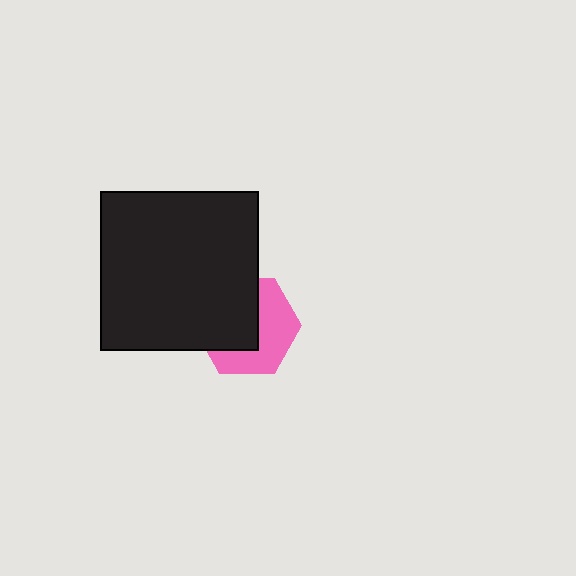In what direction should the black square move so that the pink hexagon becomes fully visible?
The black square should move toward the upper-left. That is the shortest direction to clear the overlap and leave the pink hexagon fully visible.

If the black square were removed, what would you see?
You would see the complete pink hexagon.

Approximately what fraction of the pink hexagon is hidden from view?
Roughly 52% of the pink hexagon is hidden behind the black square.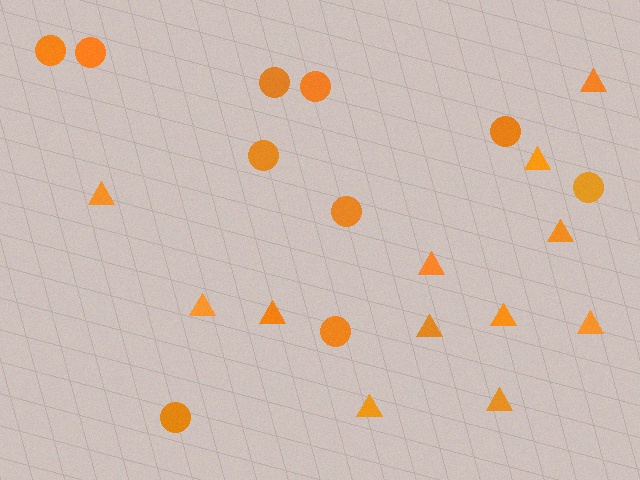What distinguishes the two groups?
There are 2 groups: one group of triangles (12) and one group of circles (10).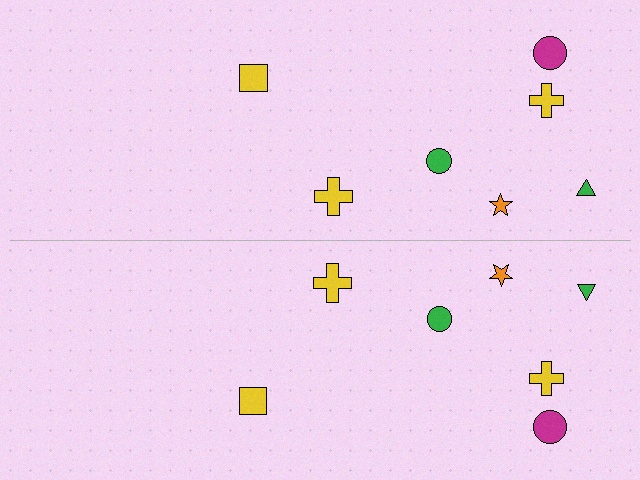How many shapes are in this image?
There are 14 shapes in this image.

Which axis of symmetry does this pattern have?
The pattern has a horizontal axis of symmetry running through the center of the image.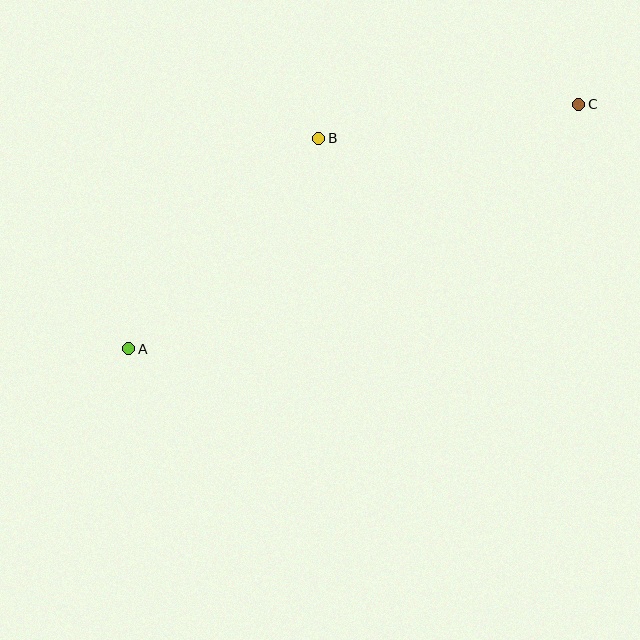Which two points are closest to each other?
Points B and C are closest to each other.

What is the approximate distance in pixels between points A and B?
The distance between A and B is approximately 284 pixels.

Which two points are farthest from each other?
Points A and C are farthest from each other.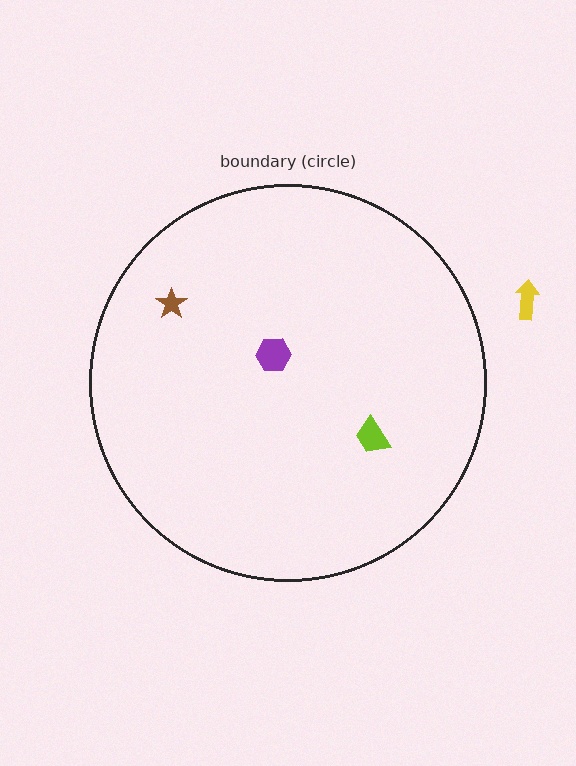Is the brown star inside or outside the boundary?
Inside.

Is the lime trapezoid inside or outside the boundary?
Inside.